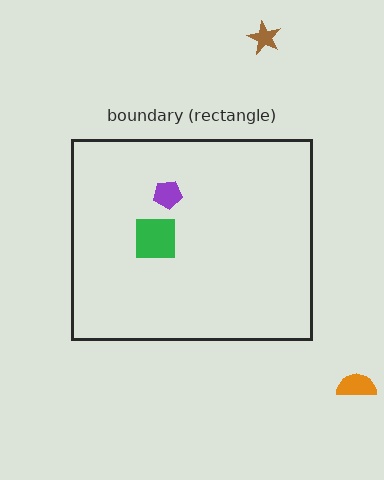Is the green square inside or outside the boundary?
Inside.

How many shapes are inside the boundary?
2 inside, 2 outside.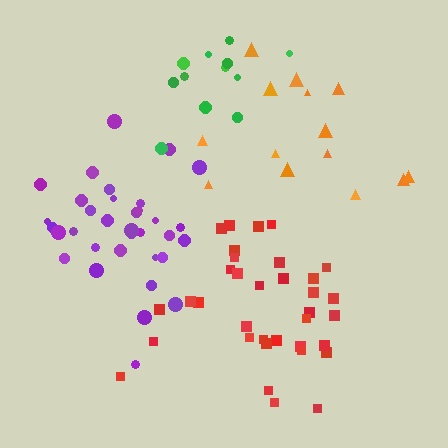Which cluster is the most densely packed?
Purple.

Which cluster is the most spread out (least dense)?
Orange.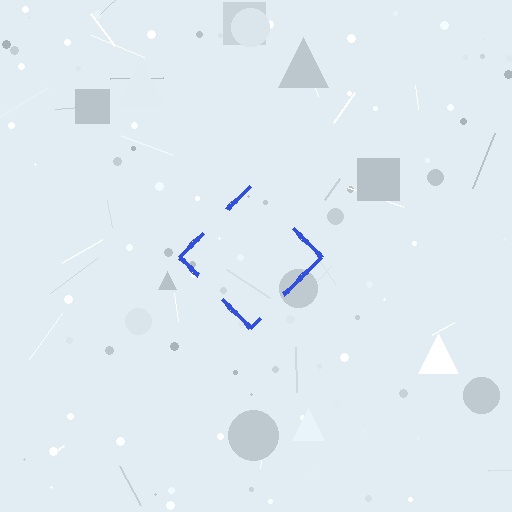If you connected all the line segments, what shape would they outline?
They would outline a diamond.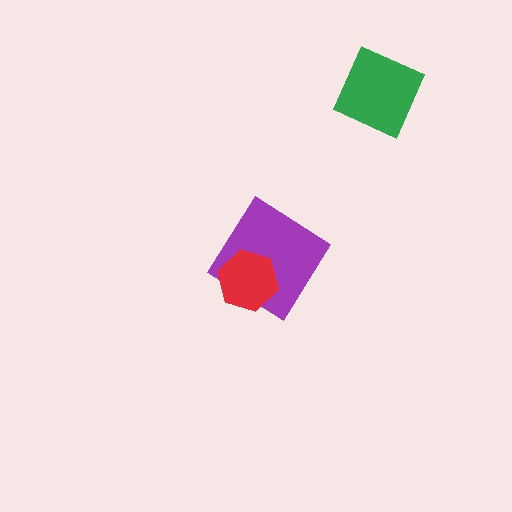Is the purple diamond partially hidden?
Yes, it is partially covered by another shape.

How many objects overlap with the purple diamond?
1 object overlaps with the purple diamond.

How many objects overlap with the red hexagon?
1 object overlaps with the red hexagon.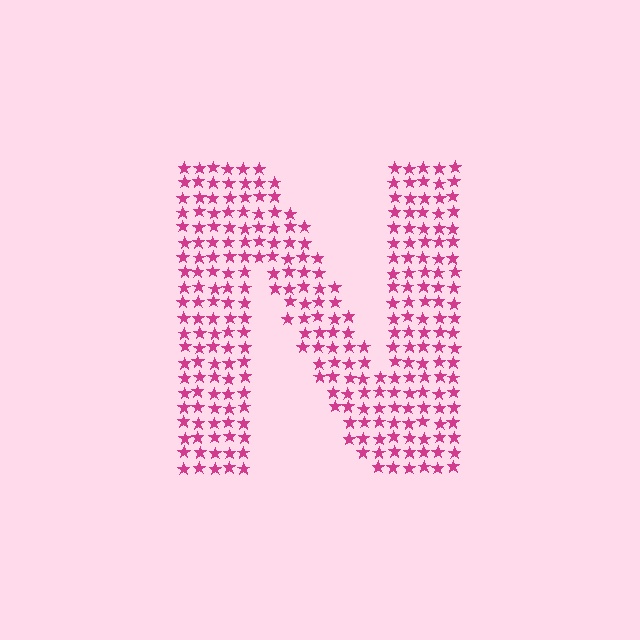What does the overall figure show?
The overall figure shows the letter N.